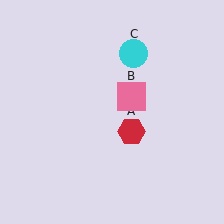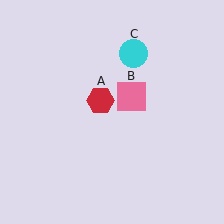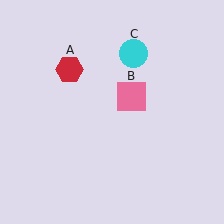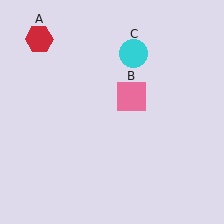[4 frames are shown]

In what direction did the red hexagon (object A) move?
The red hexagon (object A) moved up and to the left.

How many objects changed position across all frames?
1 object changed position: red hexagon (object A).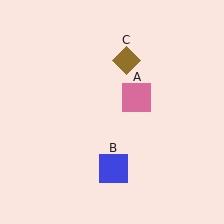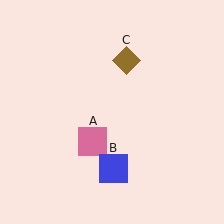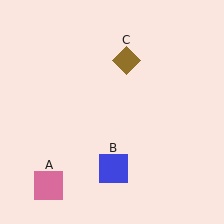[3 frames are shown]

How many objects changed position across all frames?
1 object changed position: pink square (object A).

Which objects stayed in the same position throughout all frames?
Blue square (object B) and brown diamond (object C) remained stationary.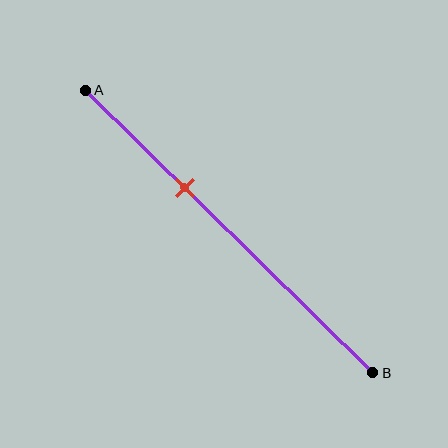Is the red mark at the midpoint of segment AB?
No, the mark is at about 35% from A, not at the 50% midpoint.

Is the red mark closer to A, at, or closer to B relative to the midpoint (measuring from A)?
The red mark is closer to point A than the midpoint of segment AB.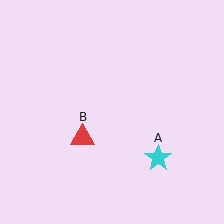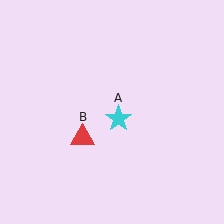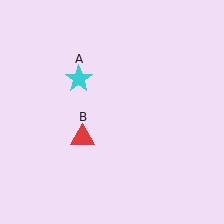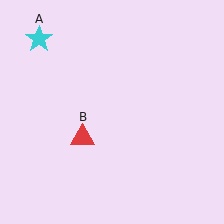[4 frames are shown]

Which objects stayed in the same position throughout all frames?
Red triangle (object B) remained stationary.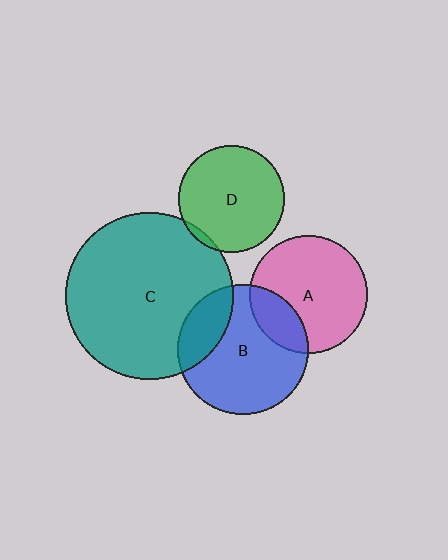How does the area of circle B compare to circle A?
Approximately 1.2 times.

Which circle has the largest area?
Circle C (teal).